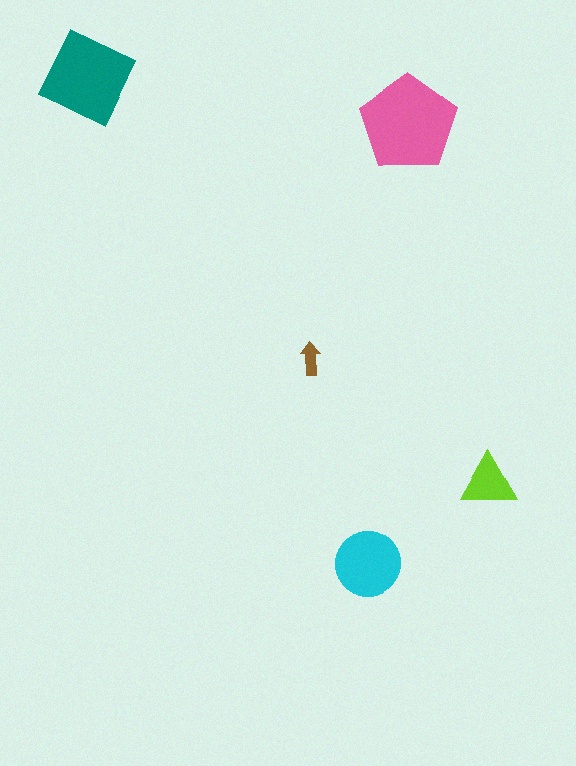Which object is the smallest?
The brown arrow.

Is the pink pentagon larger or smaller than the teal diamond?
Larger.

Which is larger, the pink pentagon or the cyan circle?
The pink pentagon.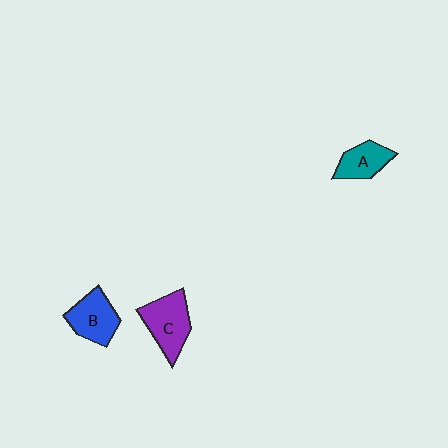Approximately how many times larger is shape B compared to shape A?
Approximately 1.3 times.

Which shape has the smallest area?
Shape A (teal).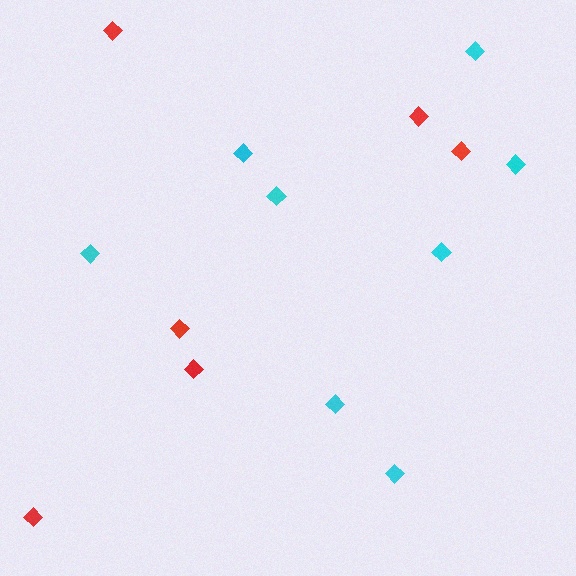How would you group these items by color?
There are 2 groups: one group of red diamonds (6) and one group of cyan diamonds (8).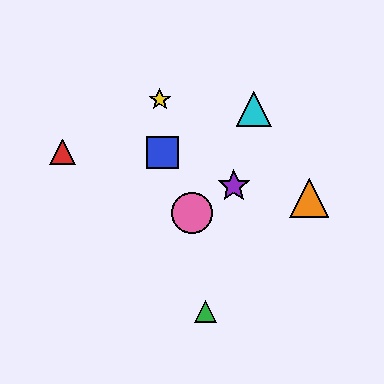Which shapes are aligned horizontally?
The red triangle, the blue square are aligned horizontally.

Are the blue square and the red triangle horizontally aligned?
Yes, both are at y≈152.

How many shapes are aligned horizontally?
2 shapes (the red triangle, the blue square) are aligned horizontally.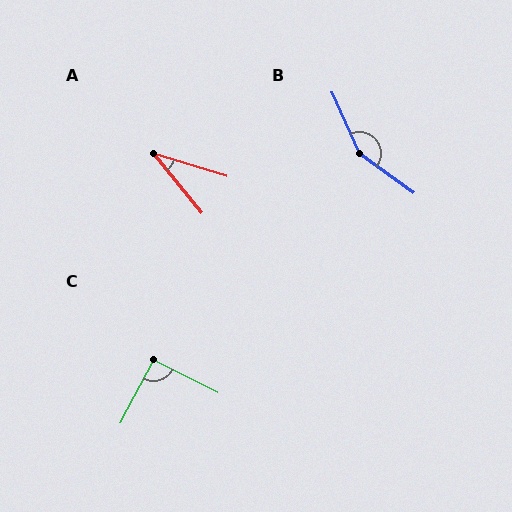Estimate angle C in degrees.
Approximately 91 degrees.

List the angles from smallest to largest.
A (34°), C (91°), B (151°).